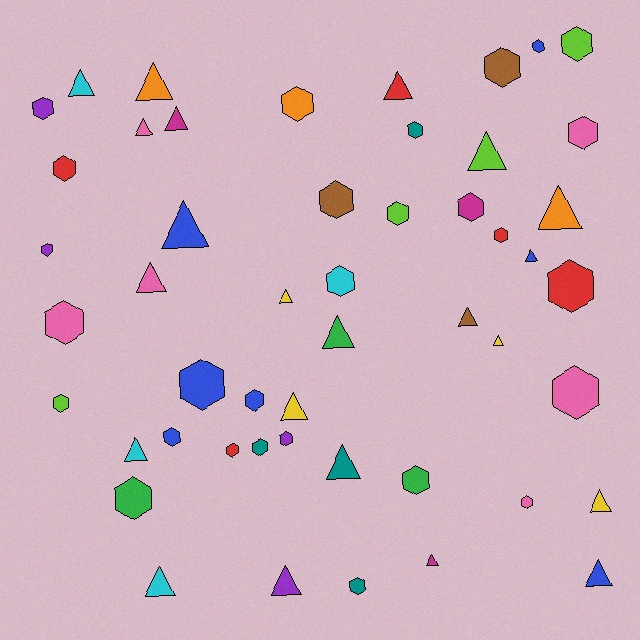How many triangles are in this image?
There are 22 triangles.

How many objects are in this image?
There are 50 objects.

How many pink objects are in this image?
There are 6 pink objects.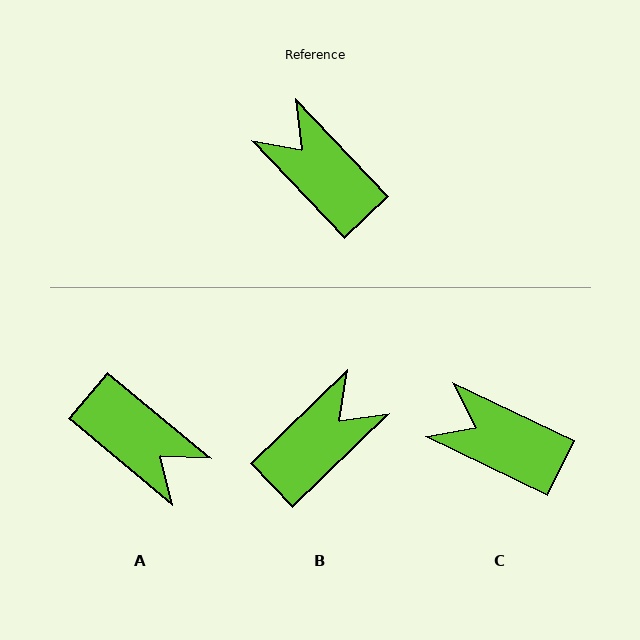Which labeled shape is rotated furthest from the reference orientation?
A, about 173 degrees away.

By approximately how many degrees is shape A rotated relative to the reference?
Approximately 173 degrees clockwise.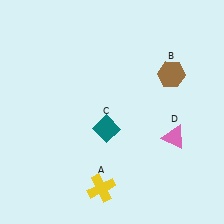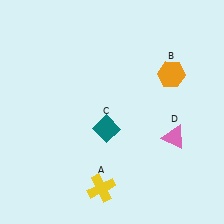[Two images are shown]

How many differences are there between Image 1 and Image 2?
There is 1 difference between the two images.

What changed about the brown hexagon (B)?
In Image 1, B is brown. In Image 2, it changed to orange.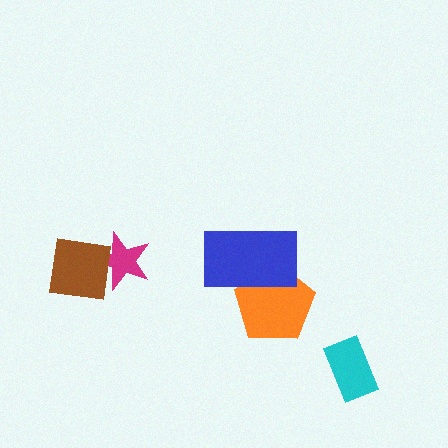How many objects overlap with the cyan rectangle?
0 objects overlap with the cyan rectangle.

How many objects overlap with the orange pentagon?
1 object overlaps with the orange pentagon.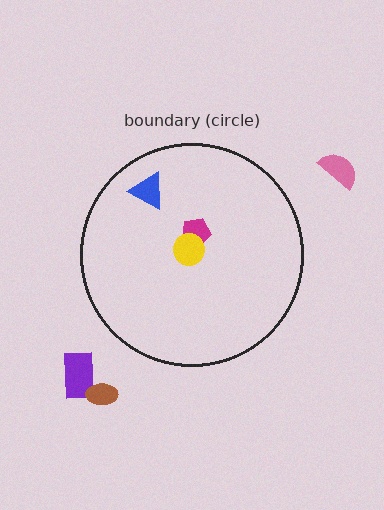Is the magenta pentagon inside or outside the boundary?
Inside.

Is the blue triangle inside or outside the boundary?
Inside.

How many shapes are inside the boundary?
3 inside, 3 outside.